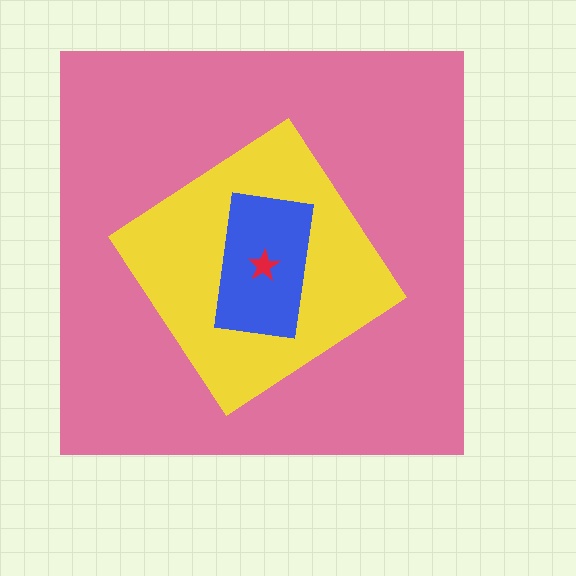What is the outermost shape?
The pink square.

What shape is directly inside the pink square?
The yellow diamond.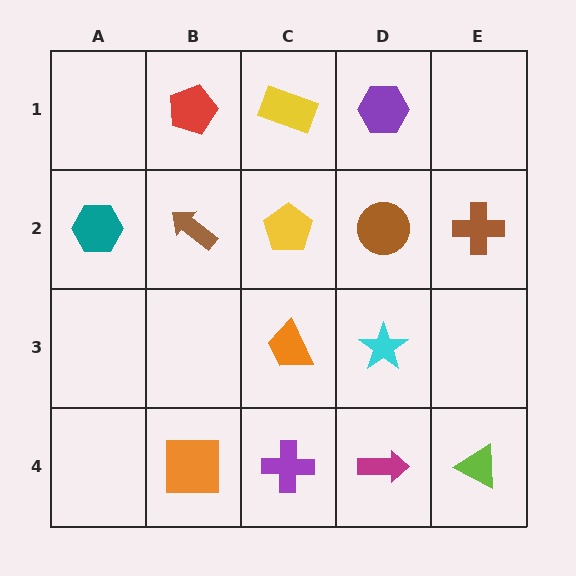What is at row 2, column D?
A brown circle.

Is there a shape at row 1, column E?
No, that cell is empty.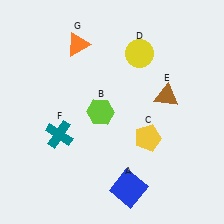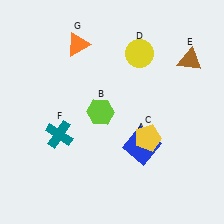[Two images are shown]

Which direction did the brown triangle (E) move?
The brown triangle (E) moved up.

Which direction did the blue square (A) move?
The blue square (A) moved up.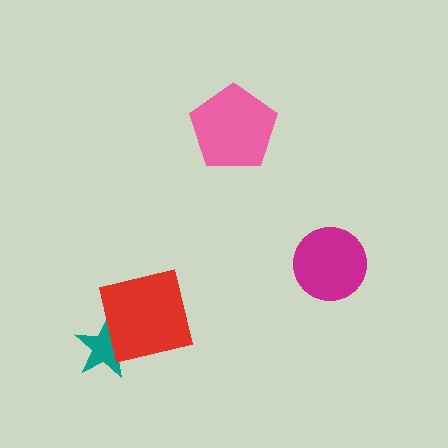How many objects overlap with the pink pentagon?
0 objects overlap with the pink pentagon.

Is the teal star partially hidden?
Yes, it is partially covered by another shape.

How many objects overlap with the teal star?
1 object overlaps with the teal star.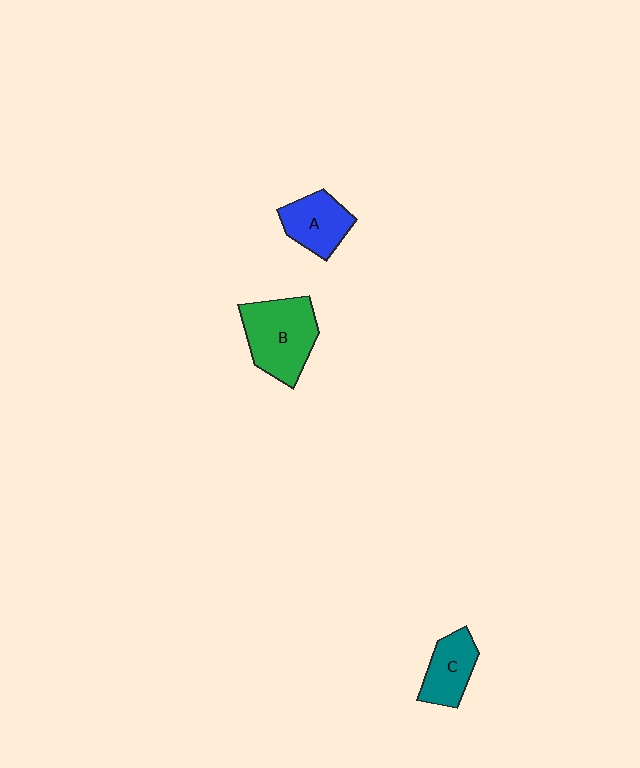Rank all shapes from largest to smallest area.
From largest to smallest: B (green), A (blue), C (teal).